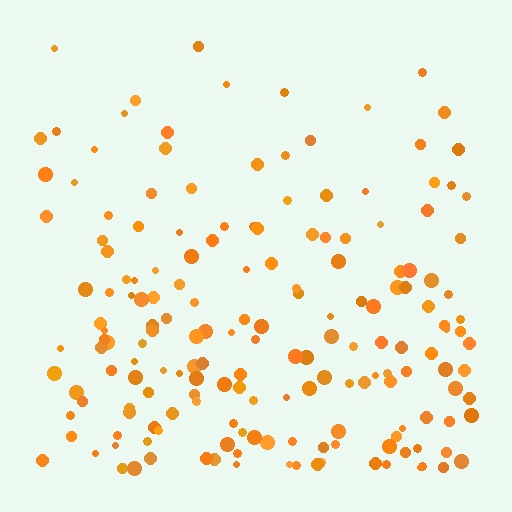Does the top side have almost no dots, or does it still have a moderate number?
Still a moderate number, just noticeably fewer than the bottom.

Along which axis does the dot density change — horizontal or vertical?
Vertical.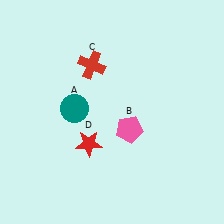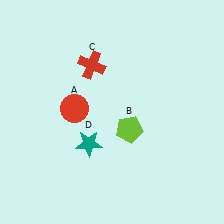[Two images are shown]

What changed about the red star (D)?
In Image 1, D is red. In Image 2, it changed to teal.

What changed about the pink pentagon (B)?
In Image 1, B is pink. In Image 2, it changed to lime.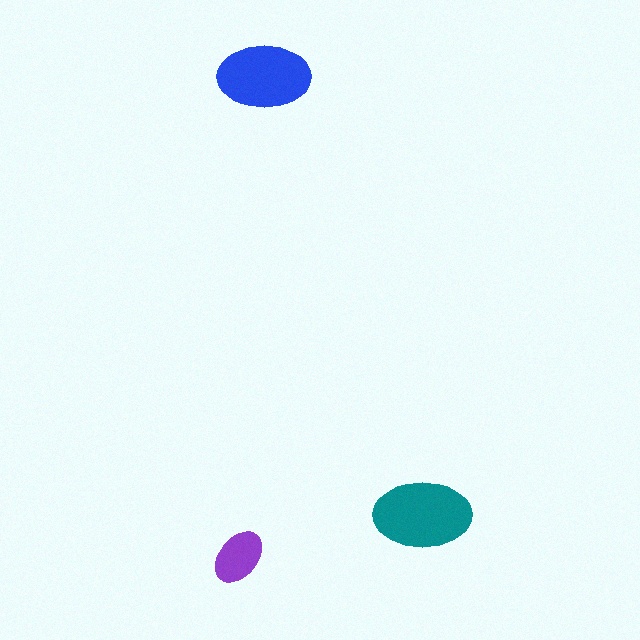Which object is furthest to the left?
The purple ellipse is leftmost.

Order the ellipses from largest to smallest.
the teal one, the blue one, the purple one.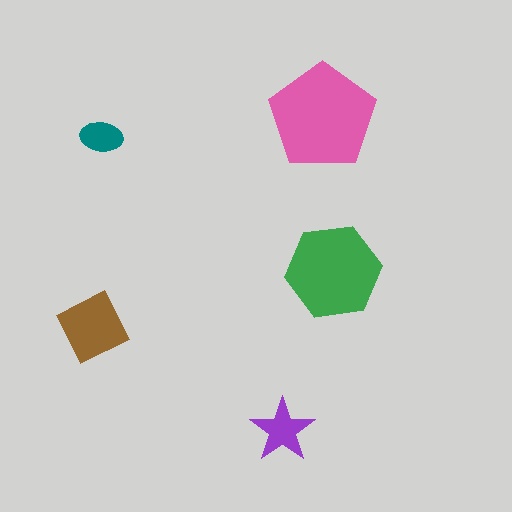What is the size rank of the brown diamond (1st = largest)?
3rd.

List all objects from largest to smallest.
The pink pentagon, the green hexagon, the brown diamond, the purple star, the teal ellipse.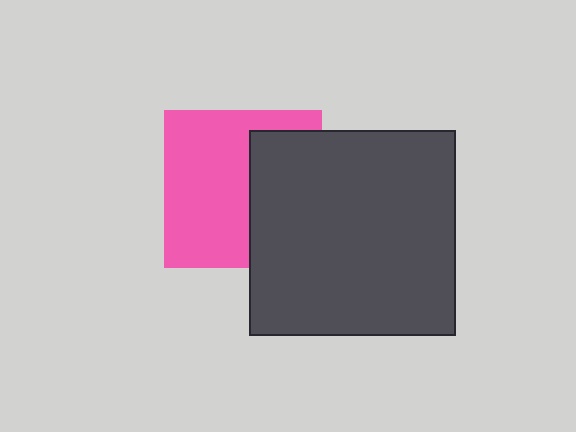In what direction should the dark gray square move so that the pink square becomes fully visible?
The dark gray square should move right. That is the shortest direction to clear the overlap and leave the pink square fully visible.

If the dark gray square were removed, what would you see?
You would see the complete pink square.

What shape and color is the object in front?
The object in front is a dark gray square.